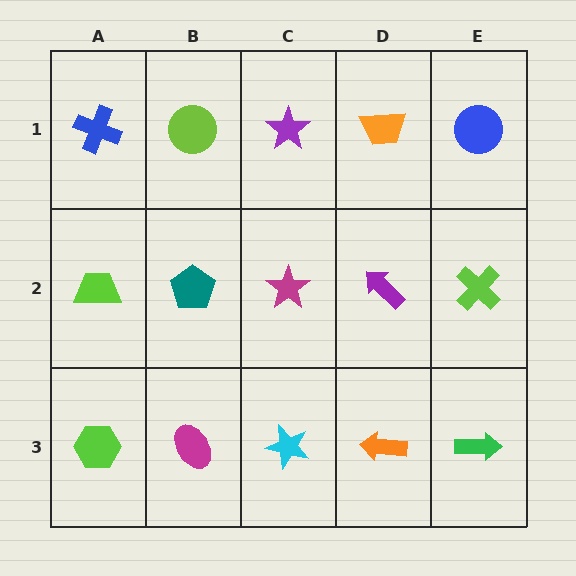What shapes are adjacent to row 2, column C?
A purple star (row 1, column C), a cyan star (row 3, column C), a teal pentagon (row 2, column B), a purple arrow (row 2, column D).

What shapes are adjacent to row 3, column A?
A lime trapezoid (row 2, column A), a magenta ellipse (row 3, column B).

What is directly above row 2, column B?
A lime circle.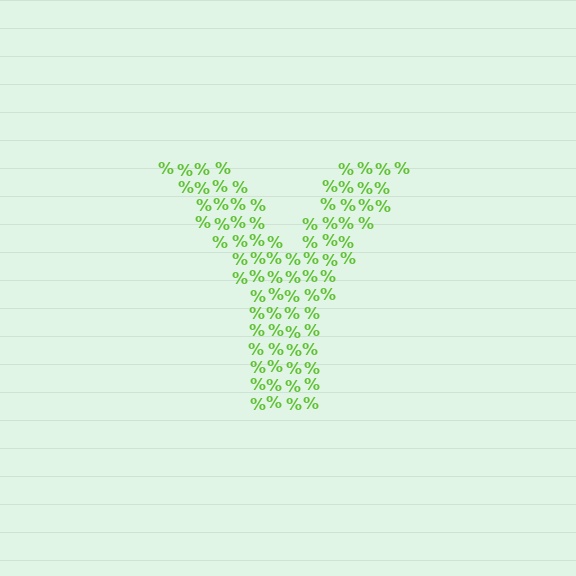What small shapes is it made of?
It is made of small percent signs.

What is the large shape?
The large shape is the letter Y.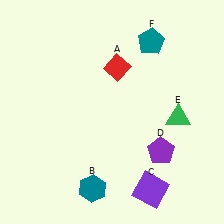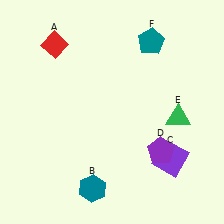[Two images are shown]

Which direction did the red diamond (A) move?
The red diamond (A) moved left.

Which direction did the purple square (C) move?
The purple square (C) moved up.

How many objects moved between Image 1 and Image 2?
2 objects moved between the two images.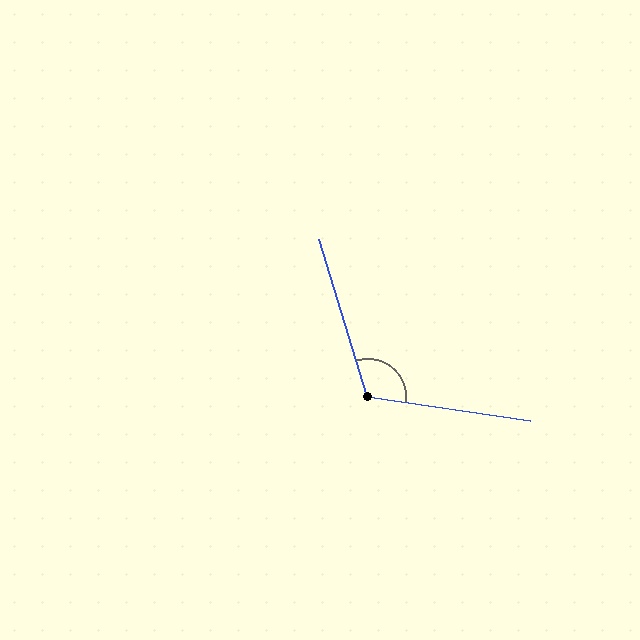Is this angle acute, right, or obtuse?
It is obtuse.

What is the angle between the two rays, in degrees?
Approximately 116 degrees.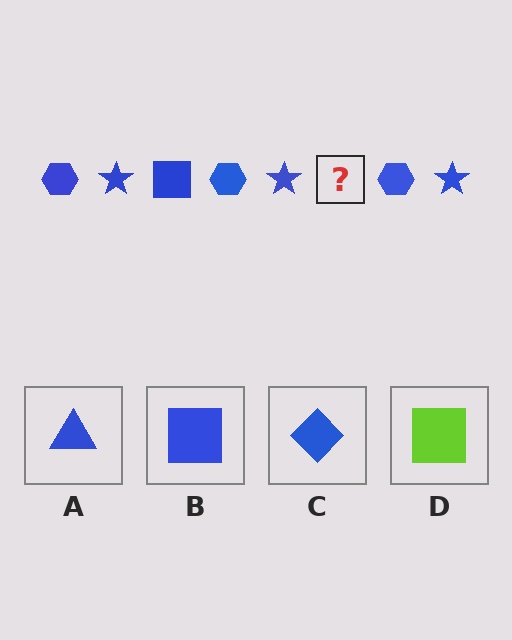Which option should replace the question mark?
Option B.